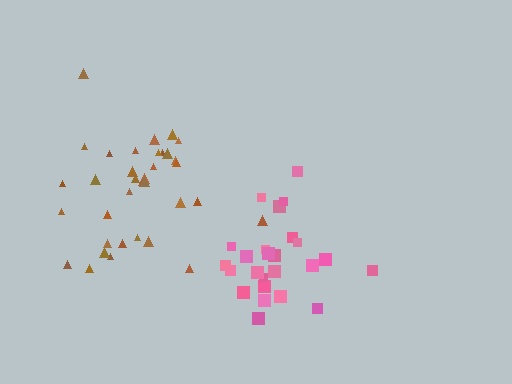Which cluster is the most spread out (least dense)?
Pink.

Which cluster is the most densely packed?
Brown.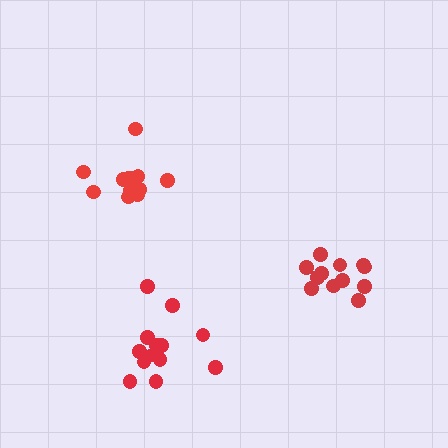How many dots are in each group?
Group 1: 12 dots, Group 2: 13 dots, Group 3: 12 dots (37 total).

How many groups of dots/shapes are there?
There are 3 groups.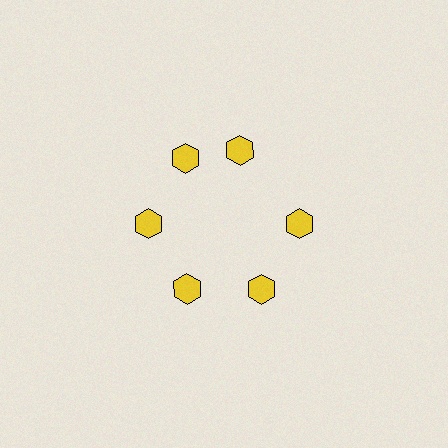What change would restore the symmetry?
The symmetry would be restored by rotating it back into even spacing with its neighbors so that all 6 hexagons sit at equal angles and equal distance from the center.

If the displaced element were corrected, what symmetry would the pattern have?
It would have 6-fold rotational symmetry — the pattern would map onto itself every 60 degrees.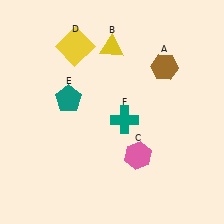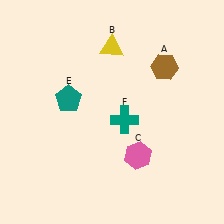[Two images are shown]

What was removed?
The yellow square (D) was removed in Image 2.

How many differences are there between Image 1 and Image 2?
There is 1 difference between the two images.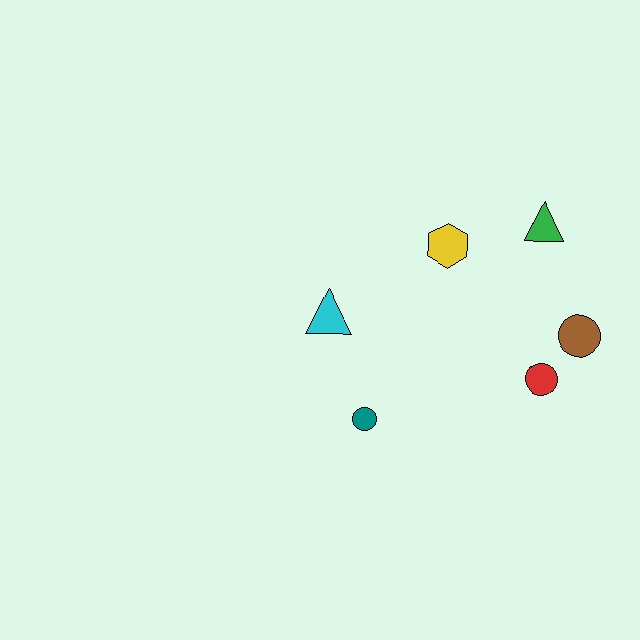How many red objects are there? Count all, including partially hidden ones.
There is 1 red object.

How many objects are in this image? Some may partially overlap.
There are 6 objects.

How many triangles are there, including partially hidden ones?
There are 2 triangles.